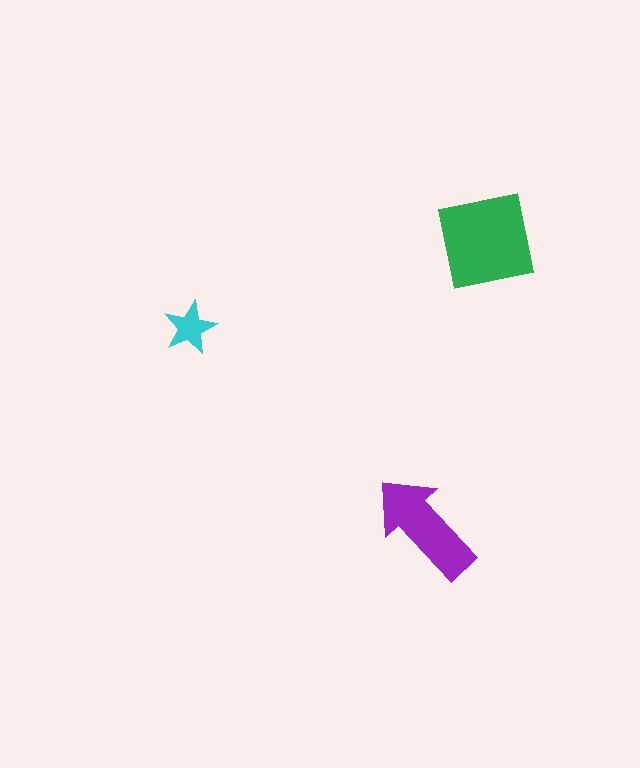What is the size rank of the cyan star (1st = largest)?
3rd.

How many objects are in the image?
There are 3 objects in the image.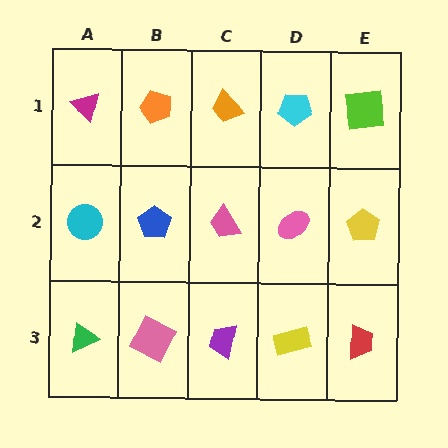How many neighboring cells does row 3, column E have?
2.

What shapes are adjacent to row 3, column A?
A cyan circle (row 2, column A), a pink square (row 3, column B).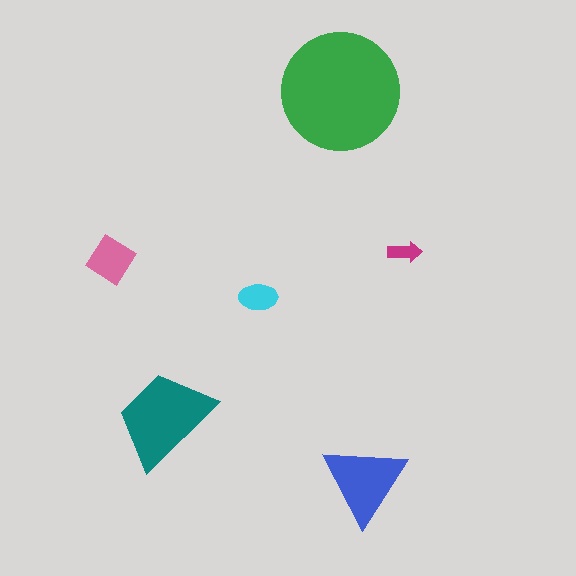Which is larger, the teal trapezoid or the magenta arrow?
The teal trapezoid.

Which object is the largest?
The green circle.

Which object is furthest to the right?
The magenta arrow is rightmost.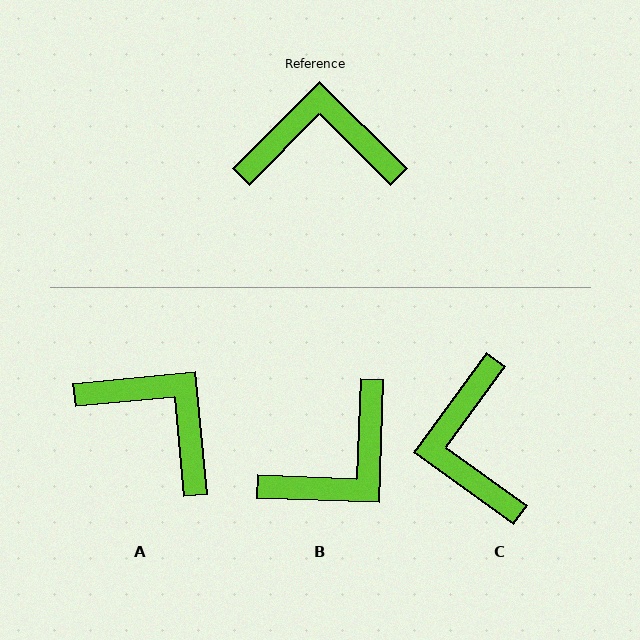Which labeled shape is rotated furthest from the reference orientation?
B, about 137 degrees away.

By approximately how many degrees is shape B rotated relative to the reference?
Approximately 137 degrees clockwise.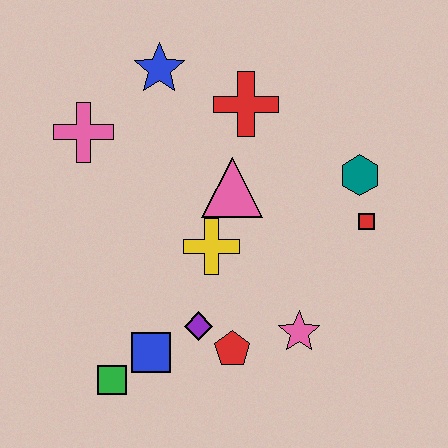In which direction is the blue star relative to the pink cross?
The blue star is to the right of the pink cross.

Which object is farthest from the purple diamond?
The blue star is farthest from the purple diamond.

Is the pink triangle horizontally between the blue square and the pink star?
Yes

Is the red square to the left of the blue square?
No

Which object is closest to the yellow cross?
The pink triangle is closest to the yellow cross.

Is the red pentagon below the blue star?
Yes